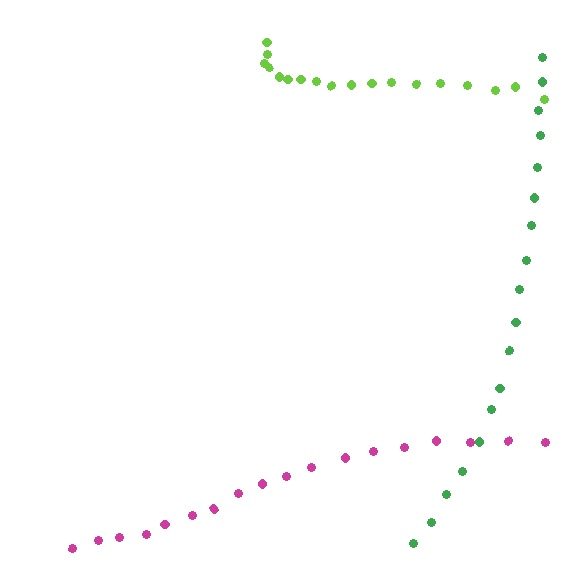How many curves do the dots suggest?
There are 3 distinct paths.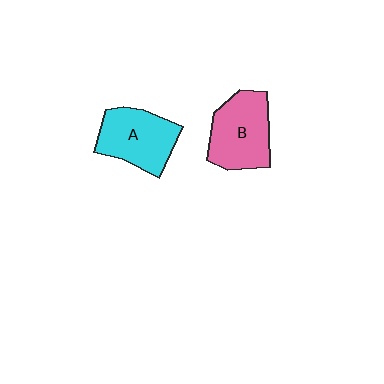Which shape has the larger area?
Shape B (pink).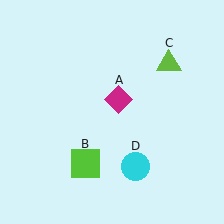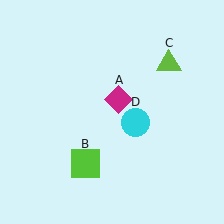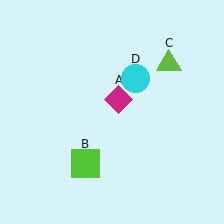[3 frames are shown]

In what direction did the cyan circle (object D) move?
The cyan circle (object D) moved up.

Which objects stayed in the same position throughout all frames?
Magenta diamond (object A) and lime square (object B) and lime triangle (object C) remained stationary.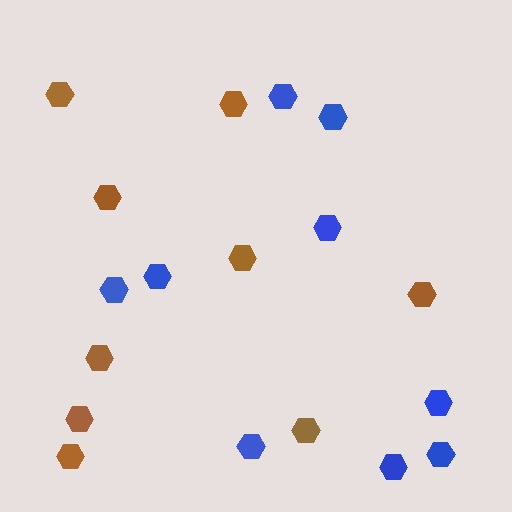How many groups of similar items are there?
There are 2 groups: one group of brown hexagons (9) and one group of blue hexagons (9).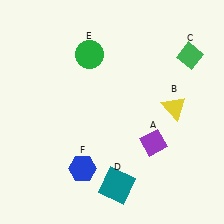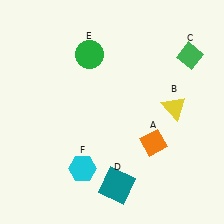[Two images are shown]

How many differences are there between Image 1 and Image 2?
There are 2 differences between the two images.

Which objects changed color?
A changed from purple to orange. F changed from blue to cyan.